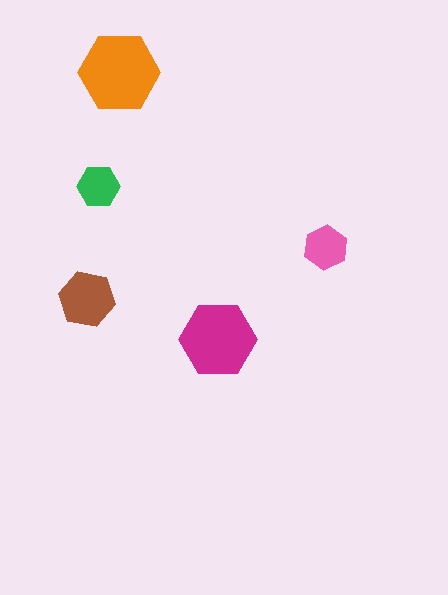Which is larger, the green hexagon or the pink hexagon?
The pink one.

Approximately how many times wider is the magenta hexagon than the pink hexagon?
About 1.5 times wider.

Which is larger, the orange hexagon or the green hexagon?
The orange one.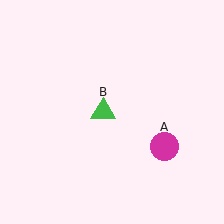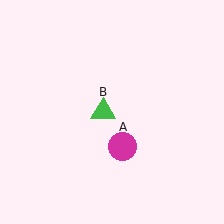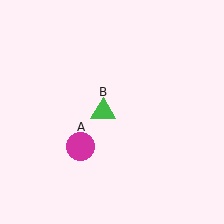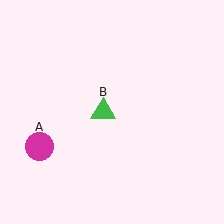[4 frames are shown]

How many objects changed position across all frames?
1 object changed position: magenta circle (object A).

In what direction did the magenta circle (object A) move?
The magenta circle (object A) moved left.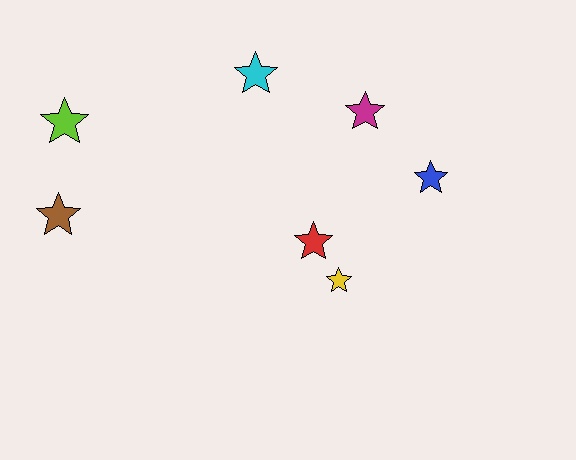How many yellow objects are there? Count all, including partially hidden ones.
There is 1 yellow object.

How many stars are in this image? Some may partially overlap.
There are 7 stars.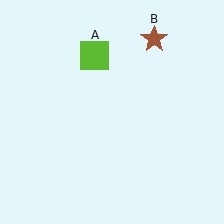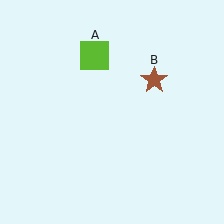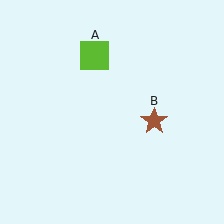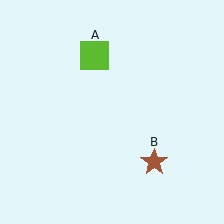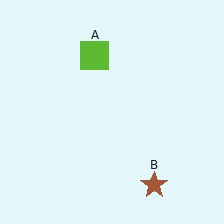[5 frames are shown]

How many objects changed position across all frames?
1 object changed position: brown star (object B).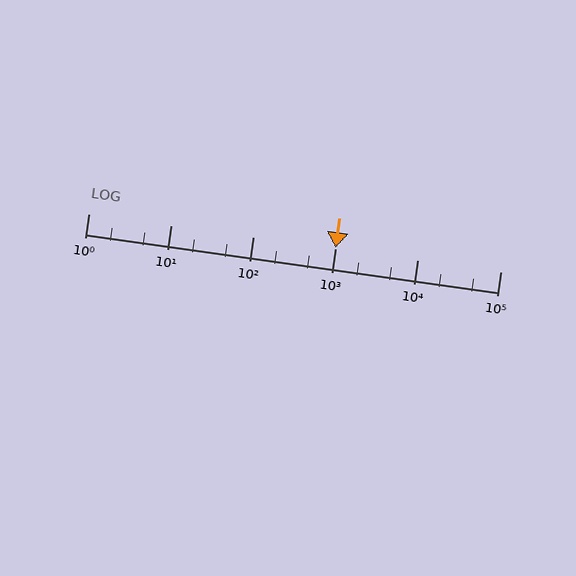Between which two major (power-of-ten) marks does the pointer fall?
The pointer is between 1000 and 10000.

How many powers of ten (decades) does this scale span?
The scale spans 5 decades, from 1 to 100000.